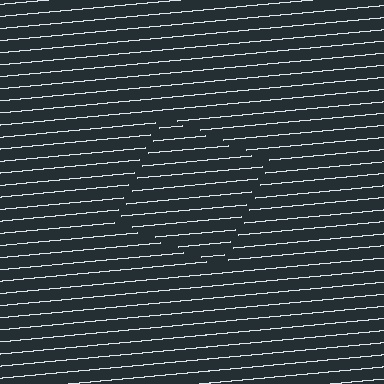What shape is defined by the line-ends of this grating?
An illusory square. The interior of the shape contains the same grating, shifted by half a period — the contour is defined by the phase discontinuity where line-ends from the inner and outer gratings abut.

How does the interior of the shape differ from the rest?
The interior of the shape contains the same grating, shifted by half a period — the contour is defined by the phase discontinuity where line-ends from the inner and outer gratings abut.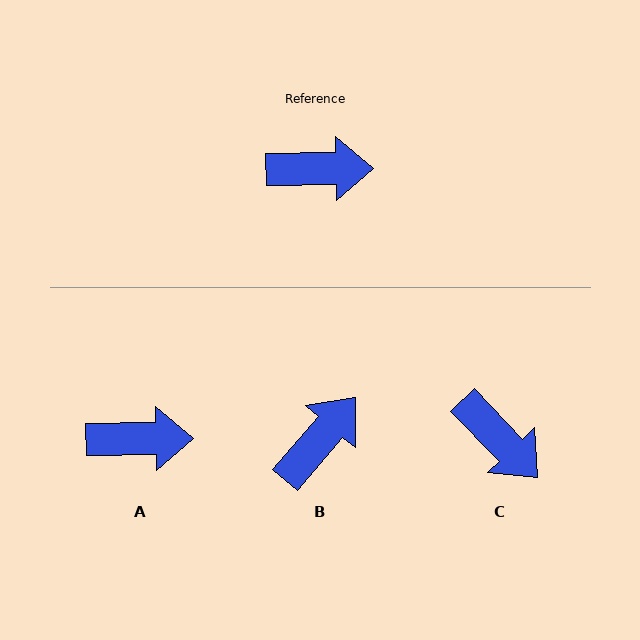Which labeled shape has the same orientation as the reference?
A.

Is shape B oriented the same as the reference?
No, it is off by about 49 degrees.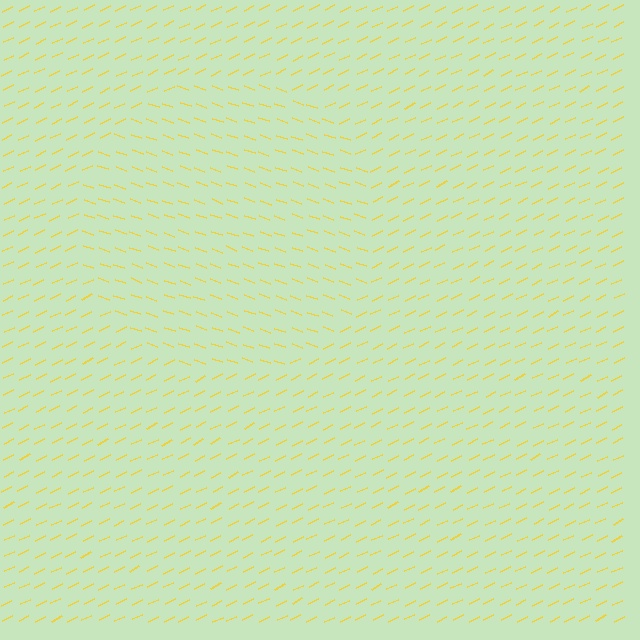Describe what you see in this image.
The image is filled with small yellow line segments. A circle region in the image has lines oriented differently from the surrounding lines, creating a visible texture boundary.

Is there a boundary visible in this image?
Yes, there is a texture boundary formed by a change in line orientation.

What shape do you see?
I see a circle.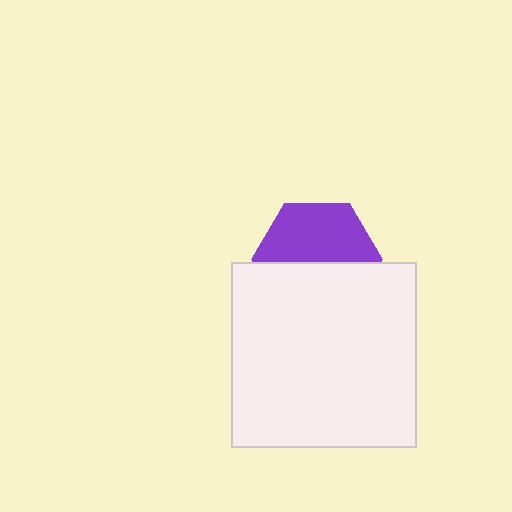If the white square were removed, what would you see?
You would see the complete purple hexagon.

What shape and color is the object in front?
The object in front is a white square.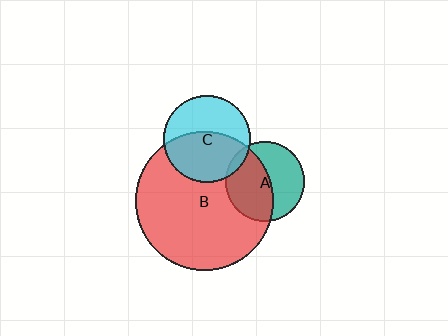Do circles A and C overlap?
Yes.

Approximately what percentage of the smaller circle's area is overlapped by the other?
Approximately 5%.